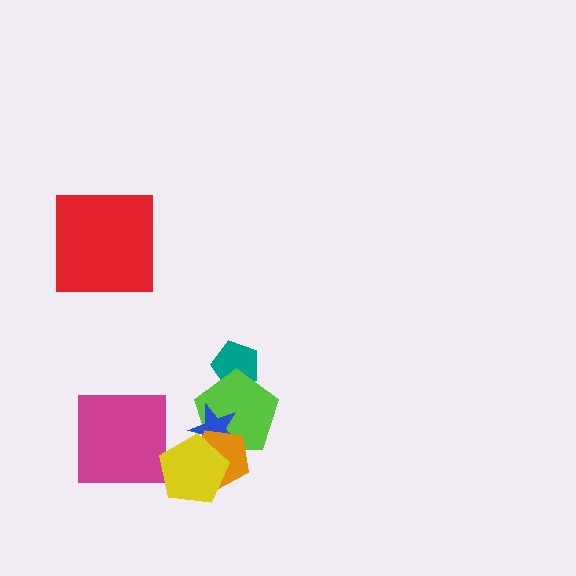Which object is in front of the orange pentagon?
The yellow pentagon is in front of the orange pentagon.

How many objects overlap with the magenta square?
0 objects overlap with the magenta square.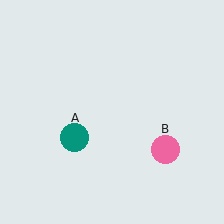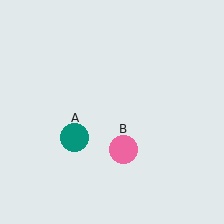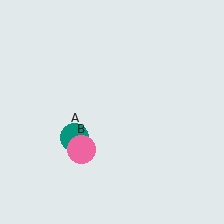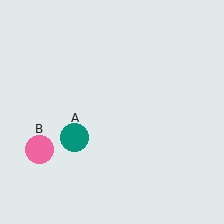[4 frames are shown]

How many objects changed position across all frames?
1 object changed position: pink circle (object B).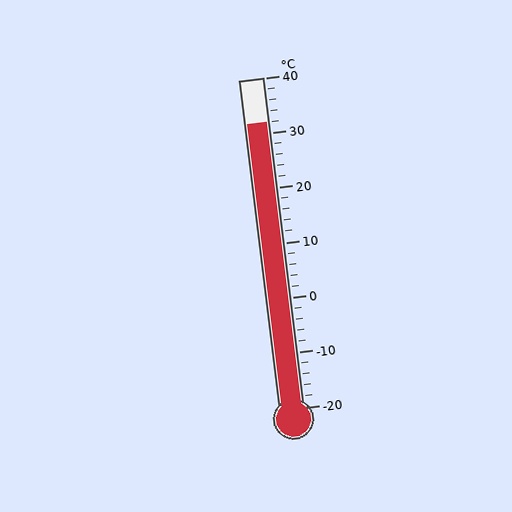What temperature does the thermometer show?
The thermometer shows approximately 32°C.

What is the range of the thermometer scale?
The thermometer scale ranges from -20°C to 40°C.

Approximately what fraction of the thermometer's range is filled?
The thermometer is filled to approximately 85% of its range.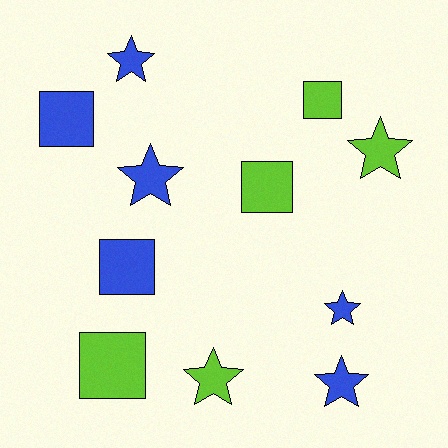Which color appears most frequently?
Blue, with 6 objects.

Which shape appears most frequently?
Star, with 6 objects.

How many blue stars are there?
There are 4 blue stars.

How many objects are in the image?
There are 11 objects.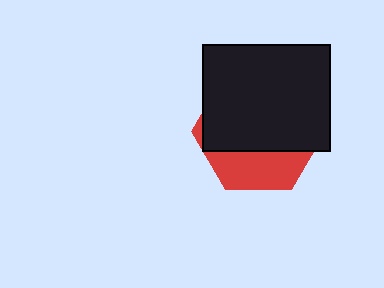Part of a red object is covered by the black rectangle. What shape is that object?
It is a hexagon.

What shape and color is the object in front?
The object in front is a black rectangle.